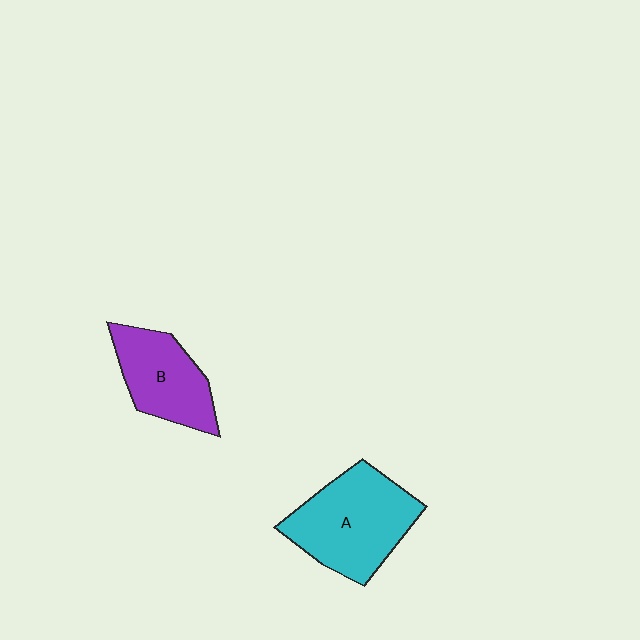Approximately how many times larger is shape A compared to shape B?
Approximately 1.4 times.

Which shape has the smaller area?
Shape B (purple).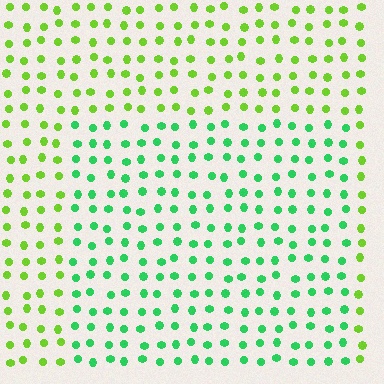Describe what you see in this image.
The image is filled with small lime elements in a uniform arrangement. A rectangle-shaped region is visible where the elements are tinted to a slightly different hue, forming a subtle color boundary.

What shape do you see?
I see a rectangle.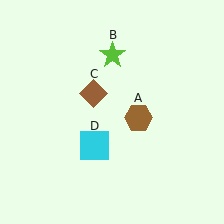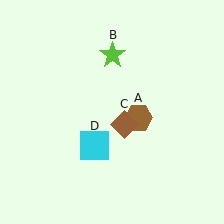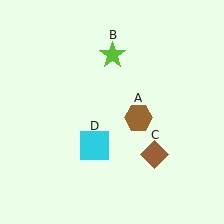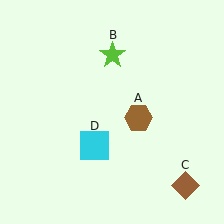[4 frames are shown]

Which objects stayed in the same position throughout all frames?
Brown hexagon (object A) and lime star (object B) and cyan square (object D) remained stationary.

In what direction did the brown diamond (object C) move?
The brown diamond (object C) moved down and to the right.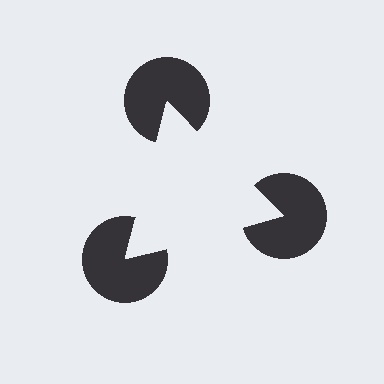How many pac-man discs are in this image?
There are 3 — one at each vertex of the illusory triangle.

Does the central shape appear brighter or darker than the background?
It typically appears slightly brighter than the background, even though no actual brightness change is drawn.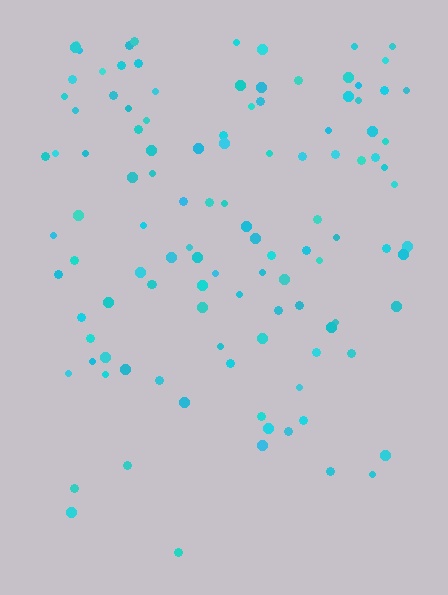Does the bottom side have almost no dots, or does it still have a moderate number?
Still a moderate number, just noticeably fewer than the top.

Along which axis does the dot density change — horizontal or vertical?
Vertical.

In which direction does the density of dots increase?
From bottom to top, with the top side densest.